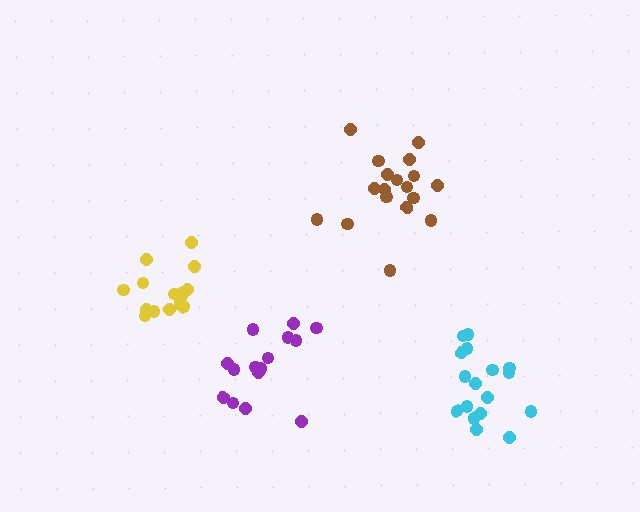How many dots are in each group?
Group 1: 15 dots, Group 2: 18 dots, Group 3: 15 dots, Group 4: 17 dots (65 total).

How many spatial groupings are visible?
There are 4 spatial groupings.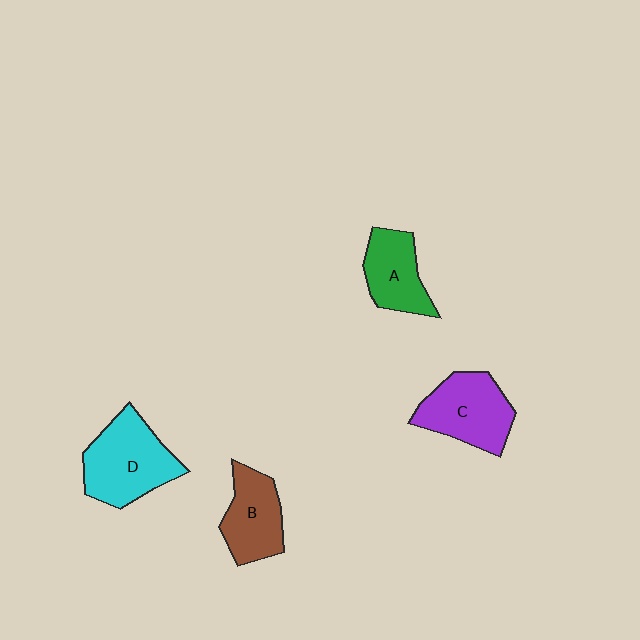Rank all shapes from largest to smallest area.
From largest to smallest: D (cyan), C (purple), B (brown), A (green).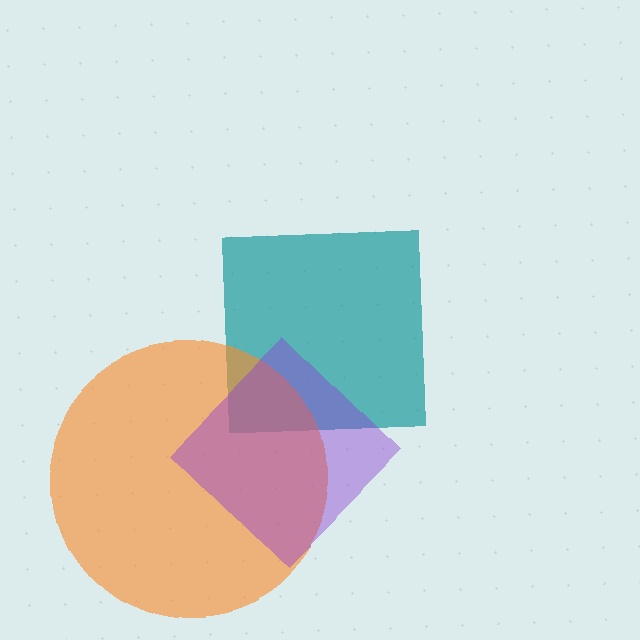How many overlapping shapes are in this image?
There are 3 overlapping shapes in the image.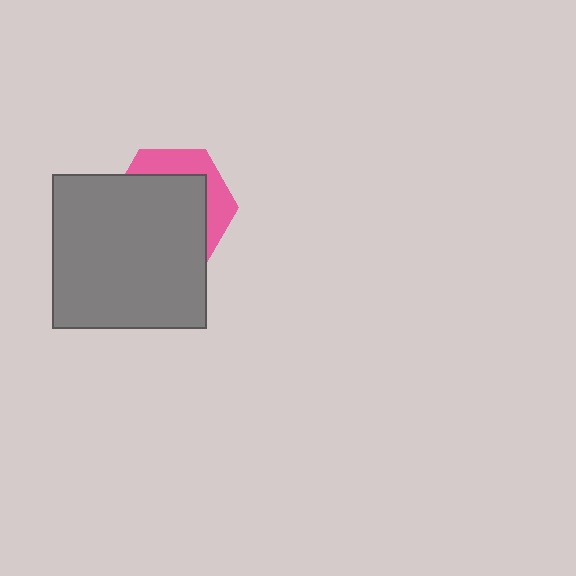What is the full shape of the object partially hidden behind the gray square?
The partially hidden object is a pink hexagon.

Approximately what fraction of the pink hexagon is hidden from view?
Roughly 69% of the pink hexagon is hidden behind the gray square.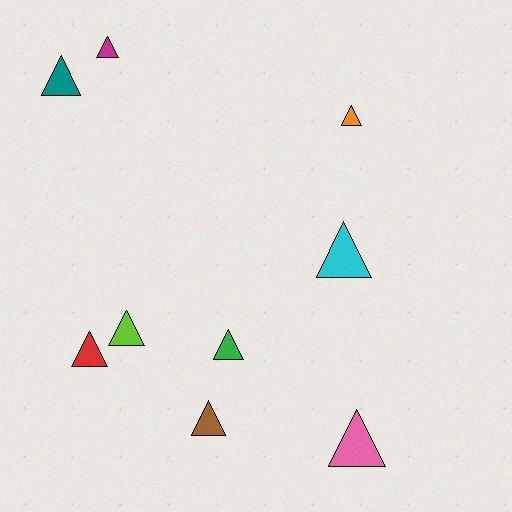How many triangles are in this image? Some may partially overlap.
There are 9 triangles.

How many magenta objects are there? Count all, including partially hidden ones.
There is 1 magenta object.